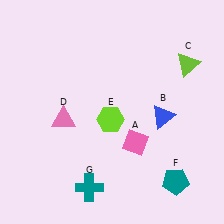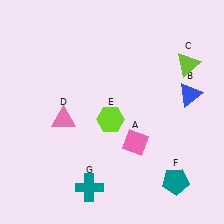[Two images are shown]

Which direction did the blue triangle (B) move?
The blue triangle (B) moved right.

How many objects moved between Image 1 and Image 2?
1 object moved between the two images.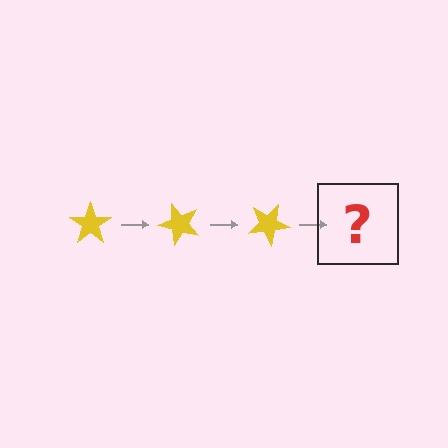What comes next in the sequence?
The next element should be a yellow star rotated 150 degrees.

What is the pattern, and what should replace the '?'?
The pattern is that the star rotates 50 degrees each step. The '?' should be a yellow star rotated 150 degrees.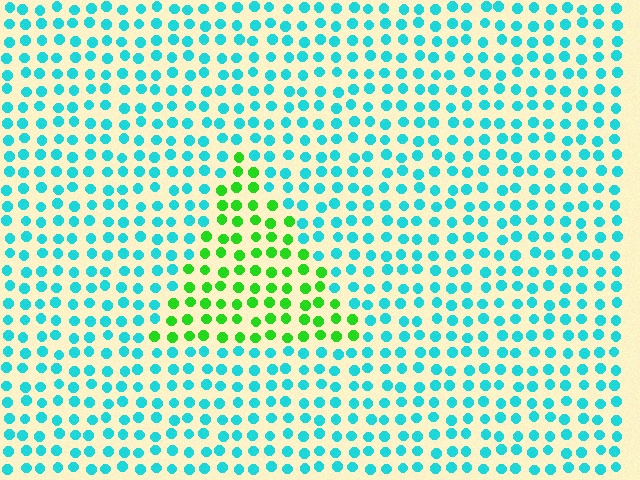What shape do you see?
I see a triangle.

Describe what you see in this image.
The image is filled with small cyan elements in a uniform arrangement. A triangle-shaped region is visible where the elements are tinted to a slightly different hue, forming a subtle color boundary.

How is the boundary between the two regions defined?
The boundary is defined purely by a slight shift in hue (about 63 degrees). Spacing, size, and orientation are identical on both sides.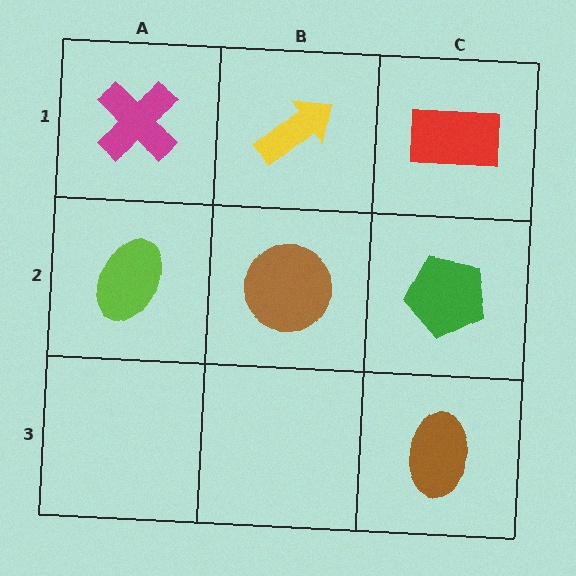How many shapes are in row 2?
3 shapes.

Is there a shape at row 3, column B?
No, that cell is empty.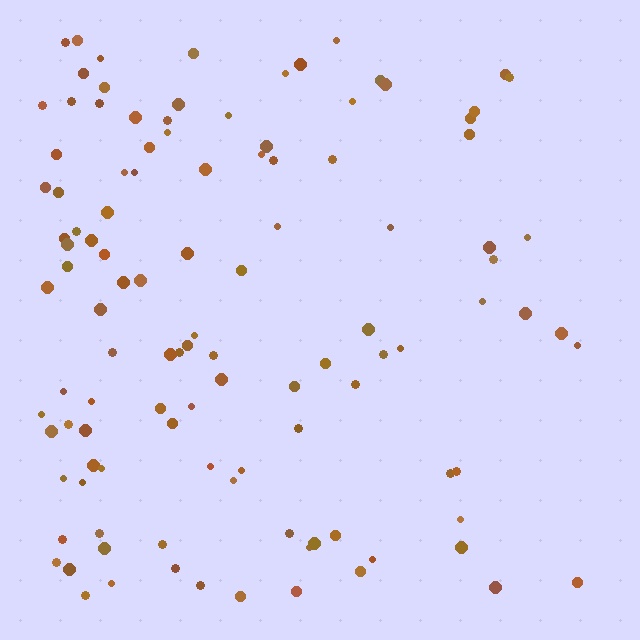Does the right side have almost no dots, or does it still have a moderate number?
Still a moderate number, just noticeably fewer than the left.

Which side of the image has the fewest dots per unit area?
The right.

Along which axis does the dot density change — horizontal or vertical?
Horizontal.